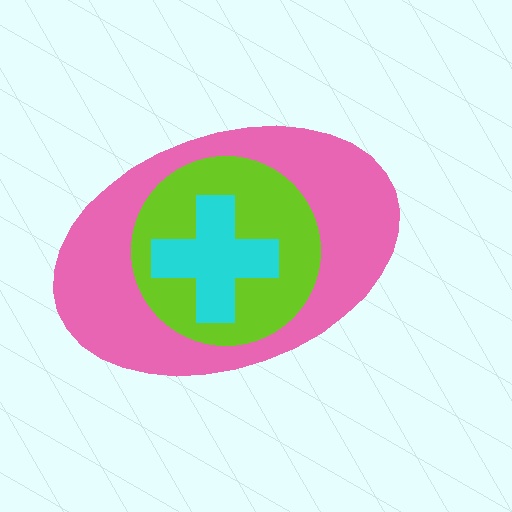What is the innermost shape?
The cyan cross.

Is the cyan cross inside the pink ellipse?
Yes.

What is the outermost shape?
The pink ellipse.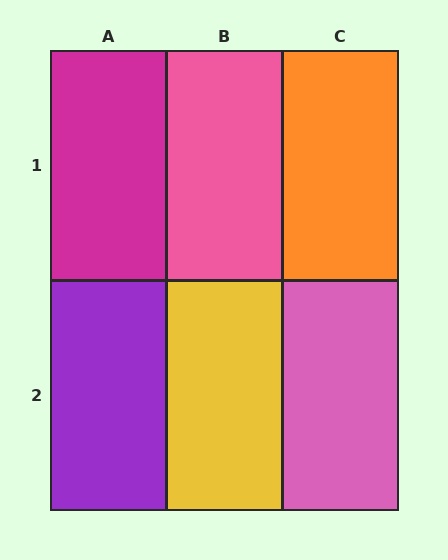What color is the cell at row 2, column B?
Yellow.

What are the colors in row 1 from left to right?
Magenta, pink, orange.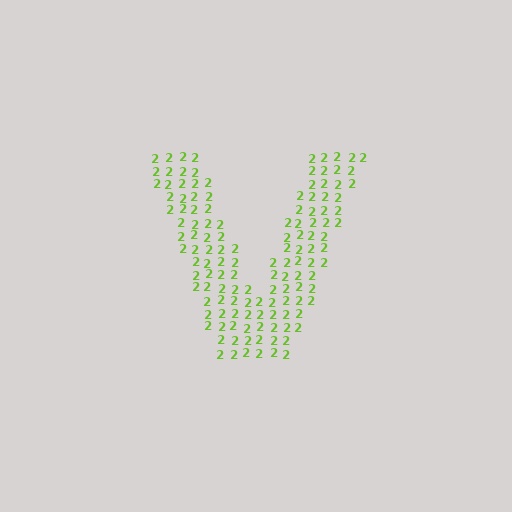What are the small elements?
The small elements are digit 2's.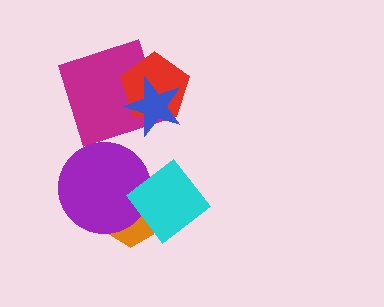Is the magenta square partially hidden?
Yes, it is partially covered by another shape.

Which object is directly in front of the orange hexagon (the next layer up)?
The purple circle is directly in front of the orange hexagon.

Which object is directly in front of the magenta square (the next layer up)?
The red pentagon is directly in front of the magenta square.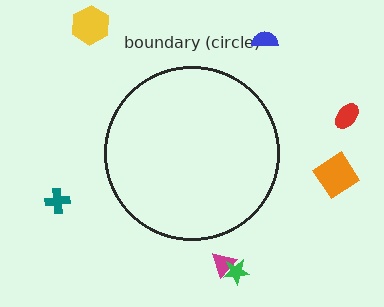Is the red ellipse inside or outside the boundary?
Outside.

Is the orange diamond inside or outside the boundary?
Outside.